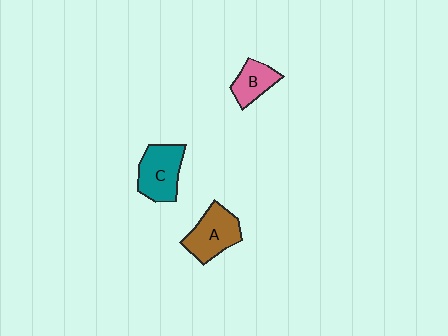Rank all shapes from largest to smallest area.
From largest to smallest: A (brown), C (teal), B (pink).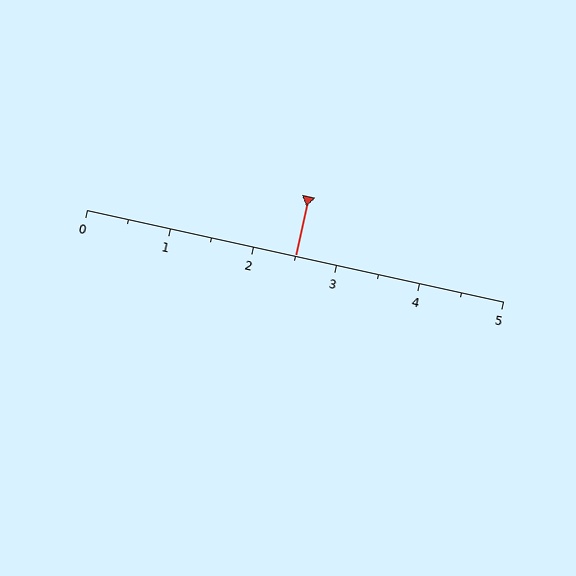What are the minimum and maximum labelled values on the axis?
The axis runs from 0 to 5.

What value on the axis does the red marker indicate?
The marker indicates approximately 2.5.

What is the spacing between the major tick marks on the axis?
The major ticks are spaced 1 apart.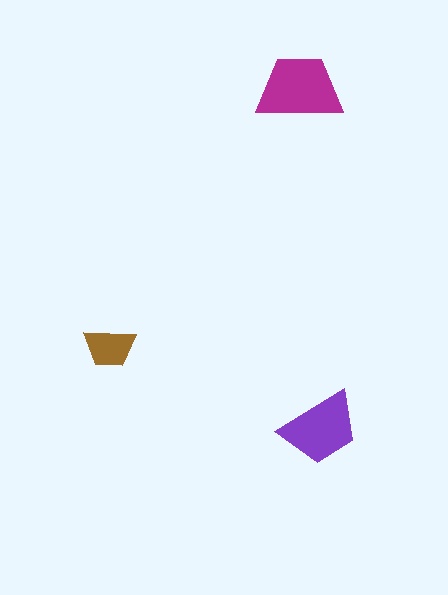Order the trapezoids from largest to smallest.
the magenta one, the purple one, the brown one.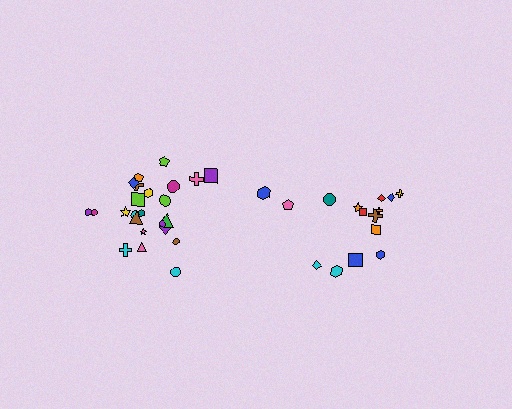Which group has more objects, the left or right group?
The left group.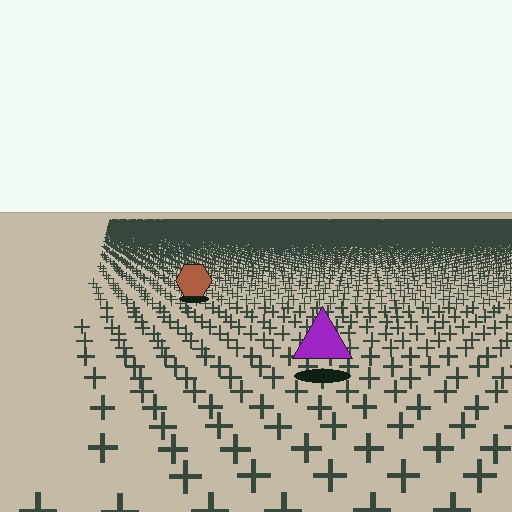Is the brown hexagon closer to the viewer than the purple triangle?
No. The purple triangle is closer — you can tell from the texture gradient: the ground texture is coarser near it.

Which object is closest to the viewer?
The purple triangle is closest. The texture marks near it are larger and more spread out.